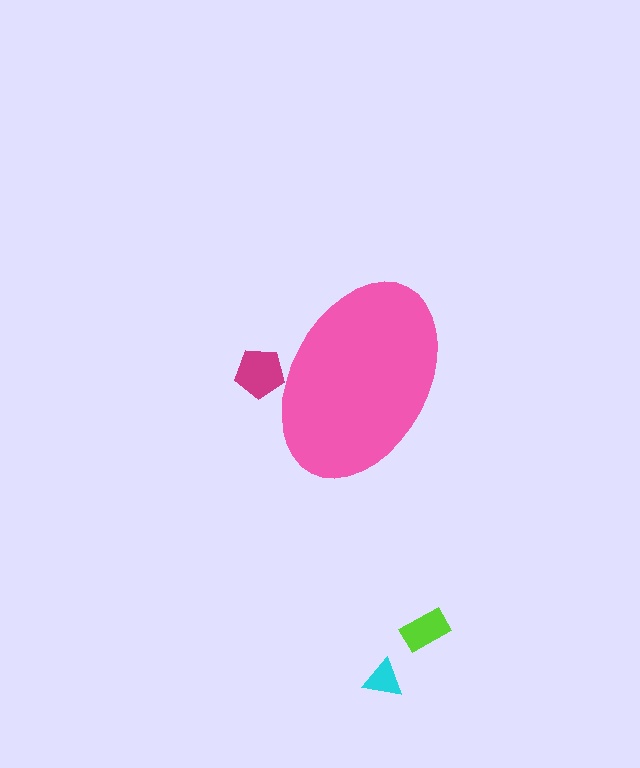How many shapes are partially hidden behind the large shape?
1 shape is partially hidden.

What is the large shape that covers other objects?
A pink ellipse.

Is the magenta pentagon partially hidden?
Yes, the magenta pentagon is partially hidden behind the pink ellipse.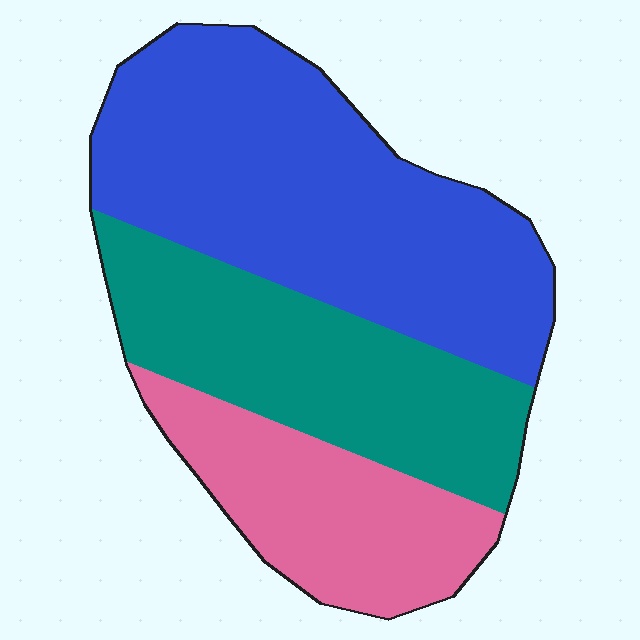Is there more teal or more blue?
Blue.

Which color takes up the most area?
Blue, at roughly 45%.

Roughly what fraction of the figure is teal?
Teal covers about 30% of the figure.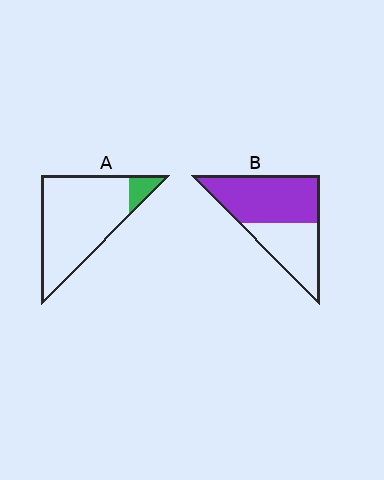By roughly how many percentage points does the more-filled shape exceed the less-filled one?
By roughly 50 percentage points (B over A).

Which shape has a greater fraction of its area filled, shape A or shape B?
Shape B.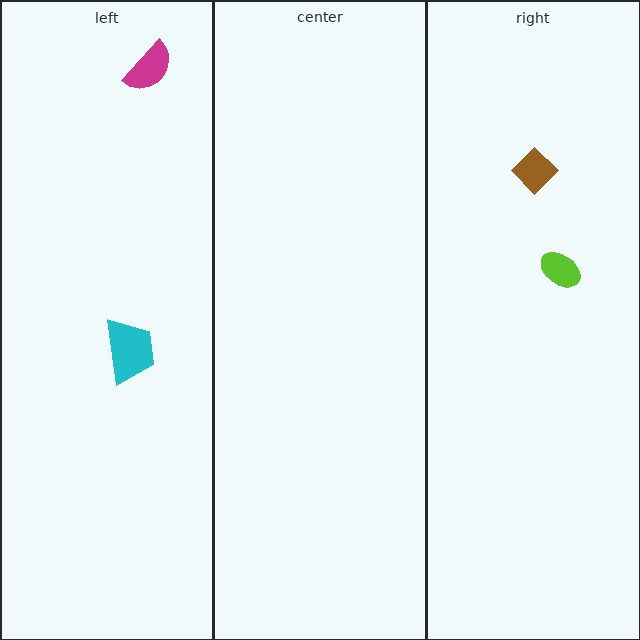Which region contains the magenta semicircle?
The left region.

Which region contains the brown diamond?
The right region.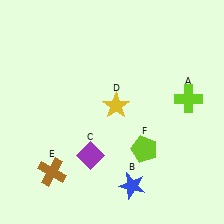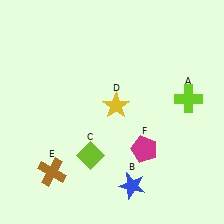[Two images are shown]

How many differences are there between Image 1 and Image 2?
There are 2 differences between the two images.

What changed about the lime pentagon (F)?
In Image 1, F is lime. In Image 2, it changed to magenta.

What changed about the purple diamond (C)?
In Image 1, C is purple. In Image 2, it changed to lime.